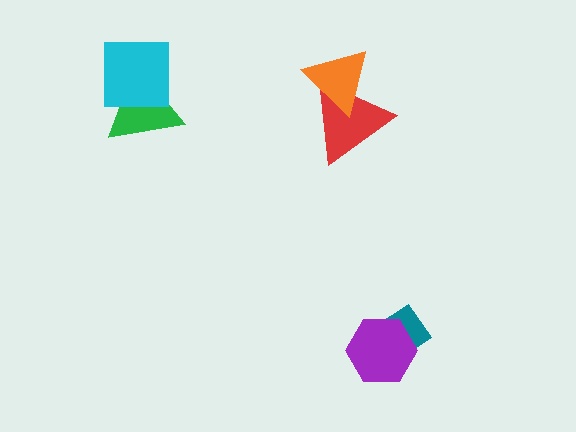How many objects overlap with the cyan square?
1 object overlaps with the cyan square.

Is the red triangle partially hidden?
Yes, it is partially covered by another shape.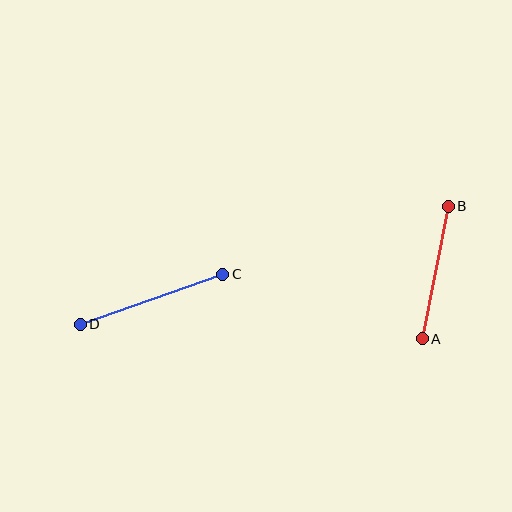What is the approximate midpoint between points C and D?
The midpoint is at approximately (152, 299) pixels.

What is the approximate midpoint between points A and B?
The midpoint is at approximately (435, 272) pixels.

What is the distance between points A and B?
The distance is approximately 135 pixels.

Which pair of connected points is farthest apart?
Points C and D are farthest apart.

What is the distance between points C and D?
The distance is approximately 151 pixels.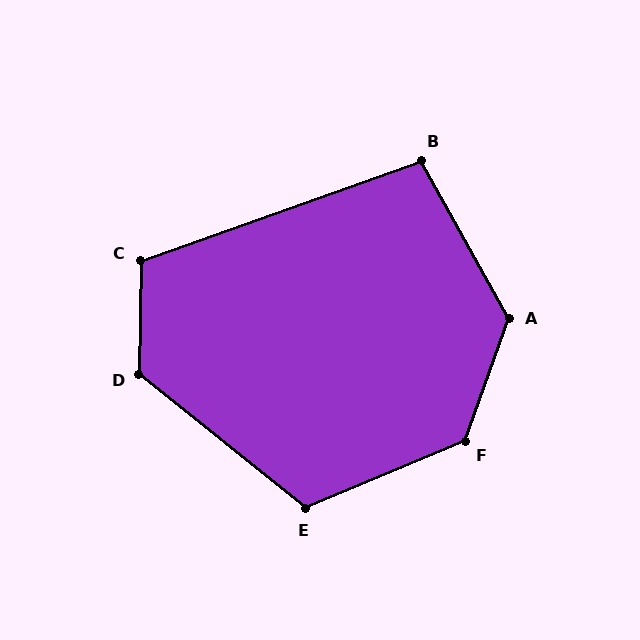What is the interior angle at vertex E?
Approximately 118 degrees (obtuse).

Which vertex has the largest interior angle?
F, at approximately 133 degrees.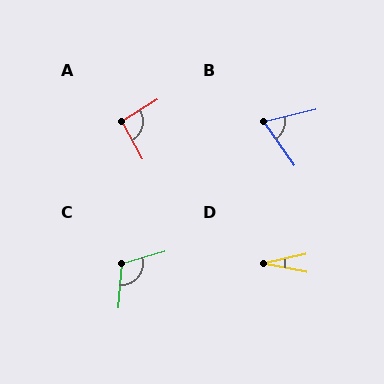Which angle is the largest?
C, at approximately 111 degrees.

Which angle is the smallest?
D, at approximately 24 degrees.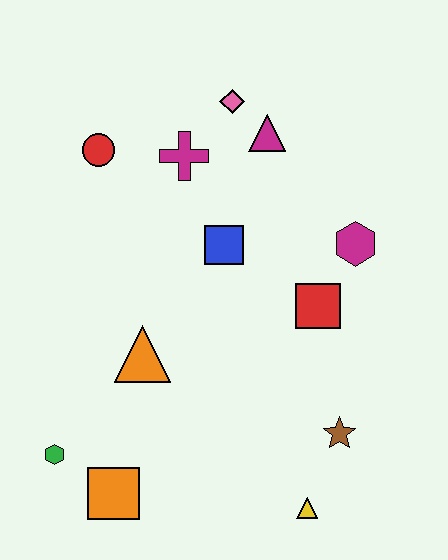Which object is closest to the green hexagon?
The orange square is closest to the green hexagon.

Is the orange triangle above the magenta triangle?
No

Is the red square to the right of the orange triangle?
Yes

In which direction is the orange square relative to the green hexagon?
The orange square is to the right of the green hexagon.